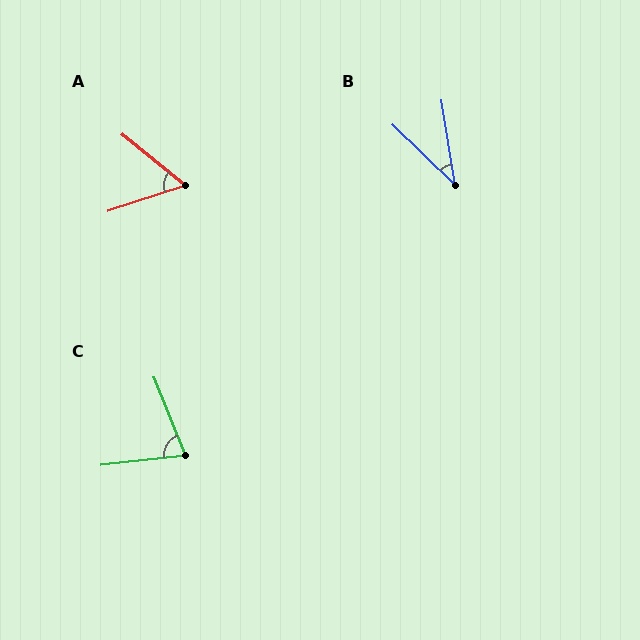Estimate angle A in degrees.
Approximately 58 degrees.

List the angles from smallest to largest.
B (36°), A (58°), C (75°).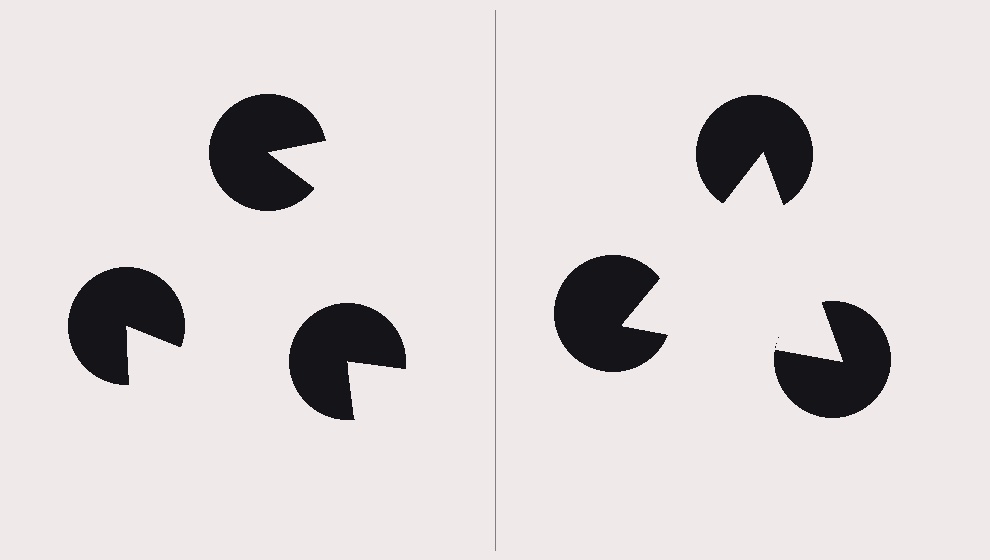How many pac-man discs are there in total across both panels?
6 — 3 on each side.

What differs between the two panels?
The pac-man discs are positioned identically on both sides; only the wedge orientations differ. On the right they align to a triangle; on the left they are misaligned.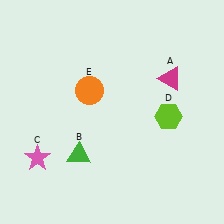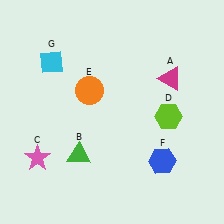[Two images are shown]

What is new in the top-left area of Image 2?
A cyan diamond (G) was added in the top-left area of Image 2.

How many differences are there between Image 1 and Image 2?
There are 2 differences between the two images.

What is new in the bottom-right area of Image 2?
A blue hexagon (F) was added in the bottom-right area of Image 2.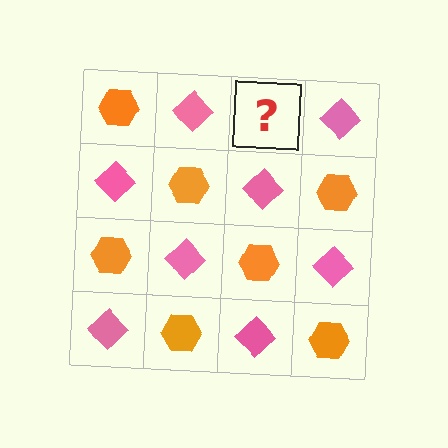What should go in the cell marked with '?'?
The missing cell should contain an orange hexagon.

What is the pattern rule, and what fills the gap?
The rule is that it alternates orange hexagon and pink diamond in a checkerboard pattern. The gap should be filled with an orange hexagon.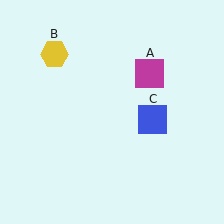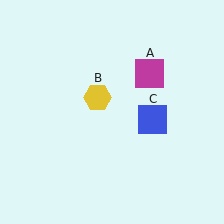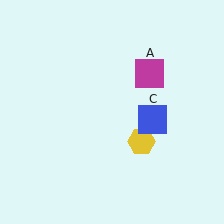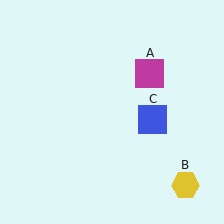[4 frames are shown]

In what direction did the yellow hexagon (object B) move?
The yellow hexagon (object B) moved down and to the right.